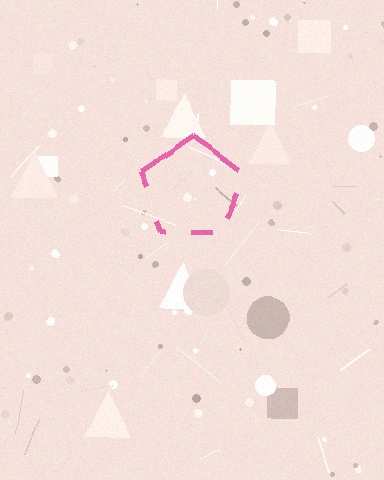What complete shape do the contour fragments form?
The contour fragments form a pentagon.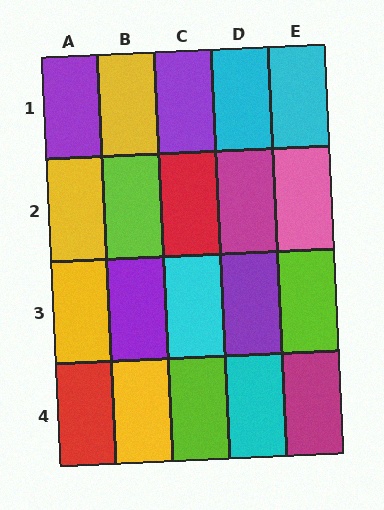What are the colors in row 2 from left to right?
Yellow, lime, red, magenta, pink.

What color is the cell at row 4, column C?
Lime.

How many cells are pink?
1 cell is pink.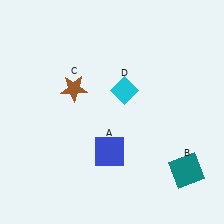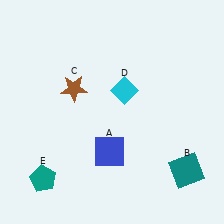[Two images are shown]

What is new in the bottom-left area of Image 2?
A teal pentagon (E) was added in the bottom-left area of Image 2.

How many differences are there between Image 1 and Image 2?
There is 1 difference between the two images.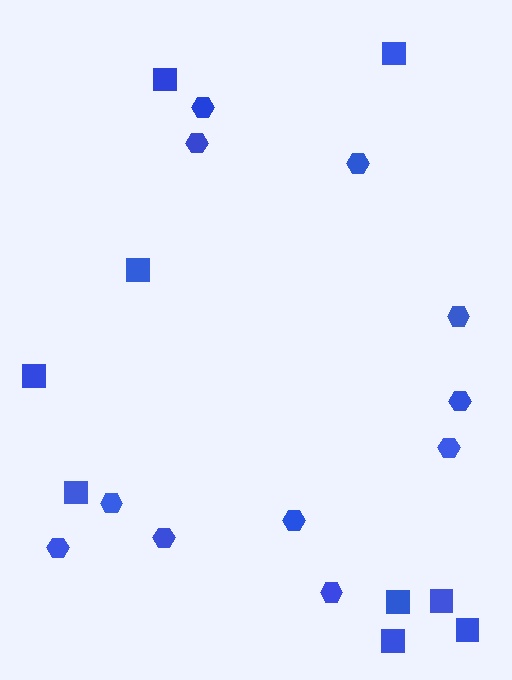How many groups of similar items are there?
There are 2 groups: one group of squares (9) and one group of hexagons (11).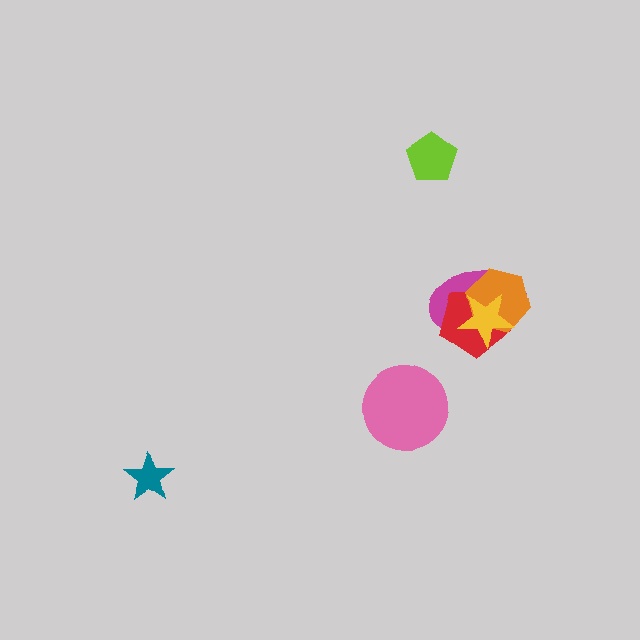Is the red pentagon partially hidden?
Yes, it is partially covered by another shape.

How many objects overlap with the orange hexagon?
3 objects overlap with the orange hexagon.